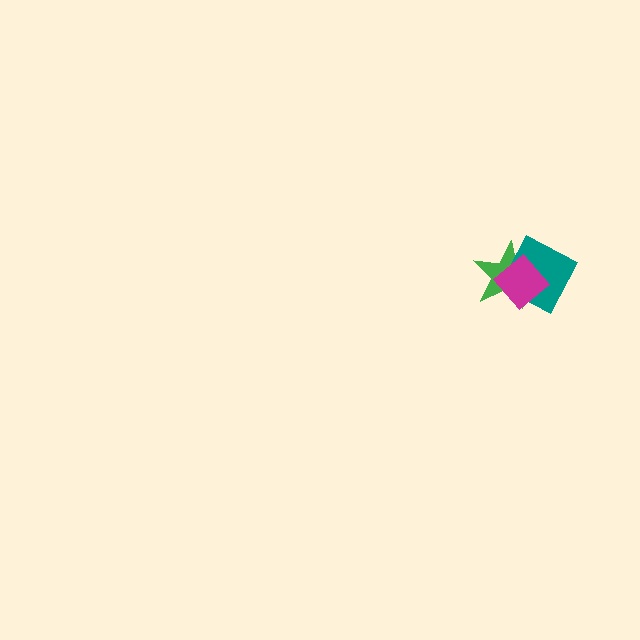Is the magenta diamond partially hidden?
No, no other shape covers it.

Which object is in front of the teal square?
The magenta diamond is in front of the teal square.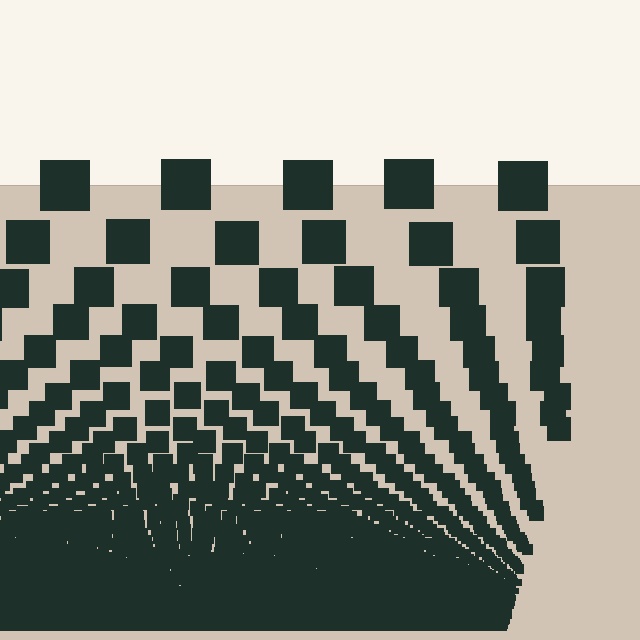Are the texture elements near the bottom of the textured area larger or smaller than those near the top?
Smaller. The gradient is inverted — elements near the bottom are smaller and denser.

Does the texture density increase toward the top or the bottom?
Density increases toward the bottom.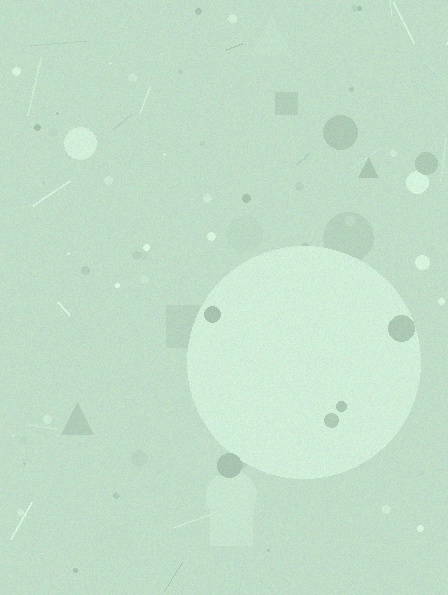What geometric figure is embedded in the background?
A circle is embedded in the background.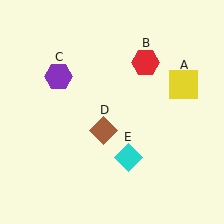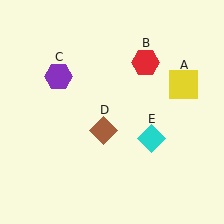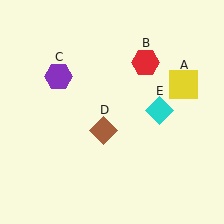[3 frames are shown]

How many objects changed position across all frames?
1 object changed position: cyan diamond (object E).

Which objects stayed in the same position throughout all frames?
Yellow square (object A) and red hexagon (object B) and purple hexagon (object C) and brown diamond (object D) remained stationary.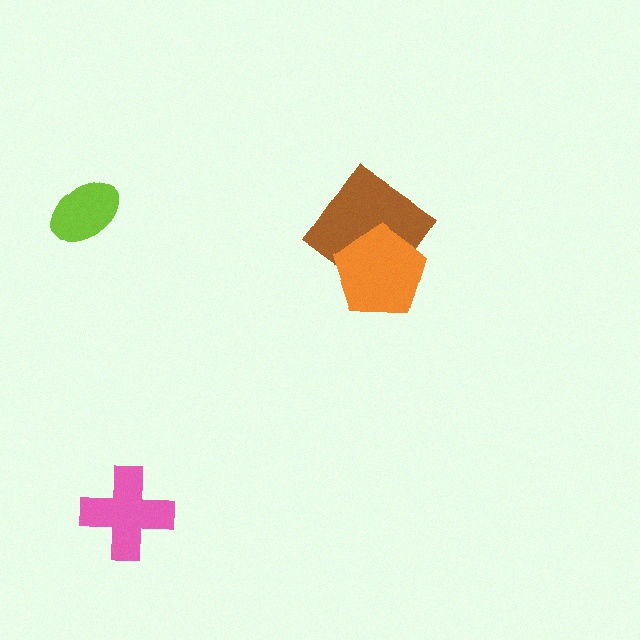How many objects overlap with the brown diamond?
1 object overlaps with the brown diamond.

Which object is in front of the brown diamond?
The orange pentagon is in front of the brown diamond.